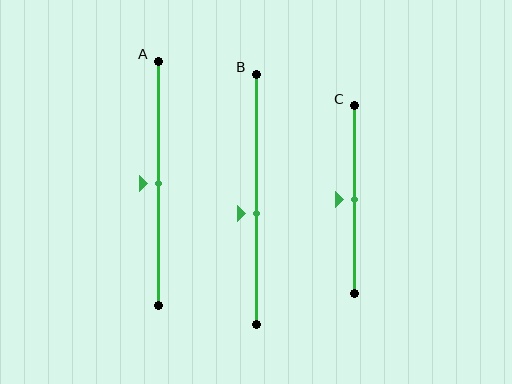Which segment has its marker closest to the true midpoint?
Segment A has its marker closest to the true midpoint.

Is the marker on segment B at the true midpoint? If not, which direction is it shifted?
No, the marker on segment B is shifted downward by about 6% of the segment length.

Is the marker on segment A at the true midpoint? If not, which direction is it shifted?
Yes, the marker on segment A is at the true midpoint.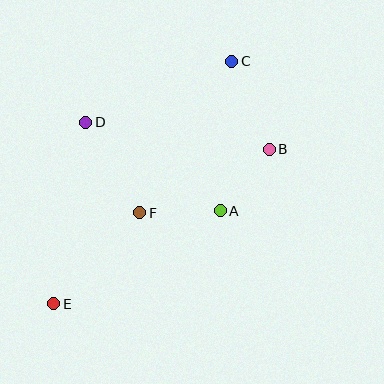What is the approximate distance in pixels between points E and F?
The distance between E and F is approximately 125 pixels.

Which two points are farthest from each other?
Points C and E are farthest from each other.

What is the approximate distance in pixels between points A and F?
The distance between A and F is approximately 81 pixels.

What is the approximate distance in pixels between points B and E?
The distance between B and E is approximately 265 pixels.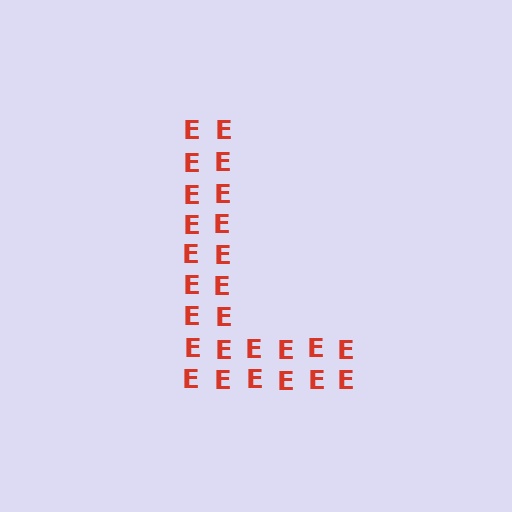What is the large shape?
The large shape is the letter L.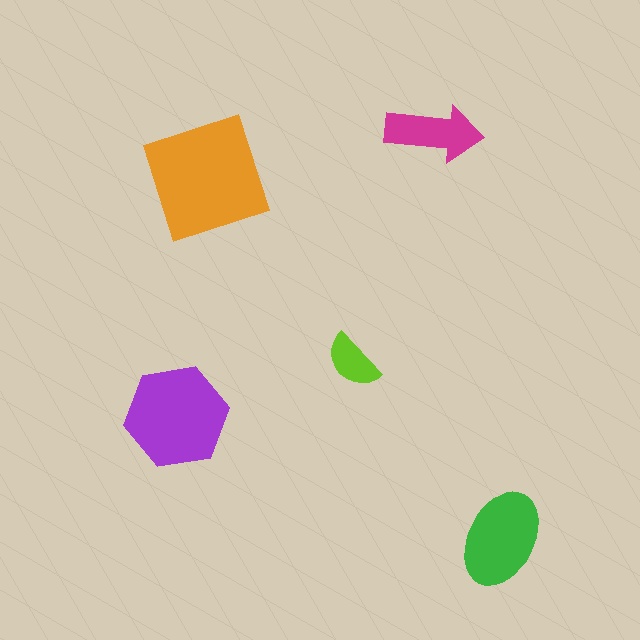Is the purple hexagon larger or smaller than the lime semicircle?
Larger.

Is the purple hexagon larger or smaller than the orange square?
Smaller.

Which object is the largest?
The orange square.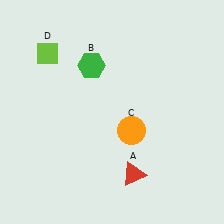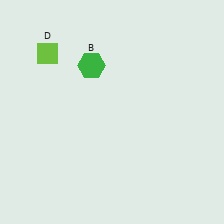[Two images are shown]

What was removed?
The red triangle (A), the orange circle (C) were removed in Image 2.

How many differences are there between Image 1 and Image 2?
There are 2 differences between the two images.